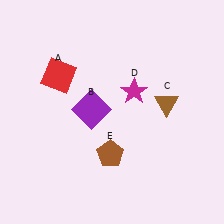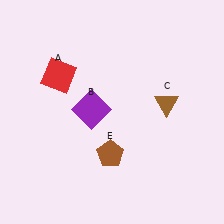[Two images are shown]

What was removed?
The magenta star (D) was removed in Image 2.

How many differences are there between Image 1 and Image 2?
There is 1 difference between the two images.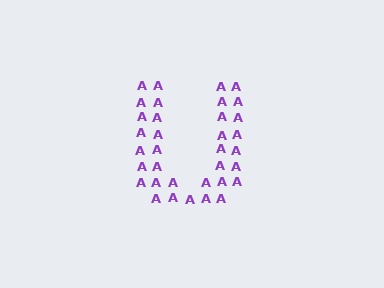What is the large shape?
The large shape is the letter U.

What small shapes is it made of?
It is made of small letter A's.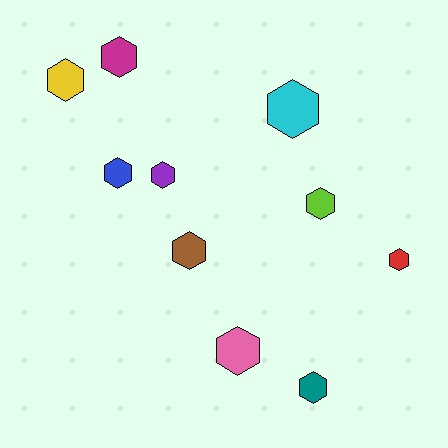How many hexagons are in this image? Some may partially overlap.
There are 10 hexagons.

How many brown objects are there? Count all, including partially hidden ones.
There is 1 brown object.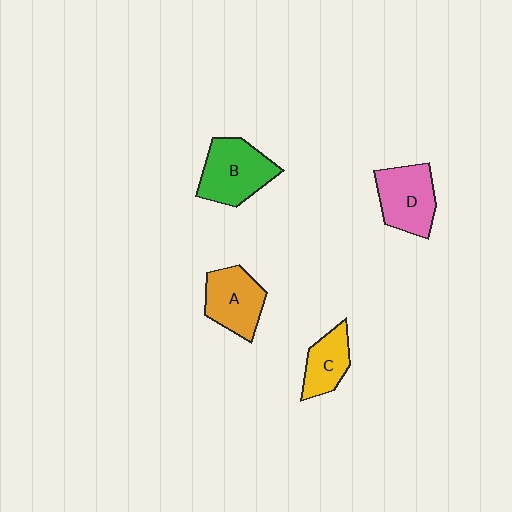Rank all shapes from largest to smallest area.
From largest to smallest: B (green), D (pink), A (orange), C (yellow).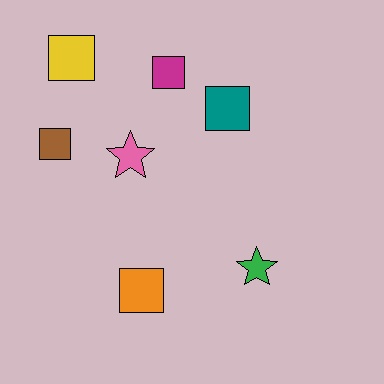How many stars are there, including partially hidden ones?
There are 2 stars.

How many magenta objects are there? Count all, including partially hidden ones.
There is 1 magenta object.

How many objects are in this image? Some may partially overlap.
There are 7 objects.